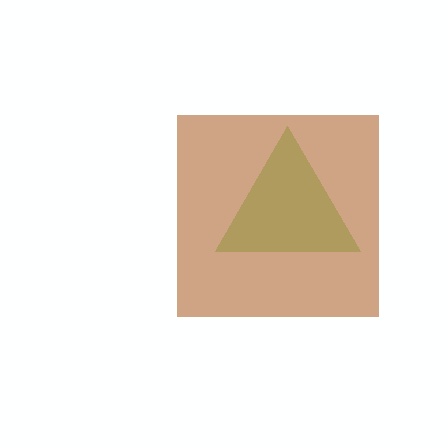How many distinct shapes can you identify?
There are 2 distinct shapes: a lime triangle, a brown square.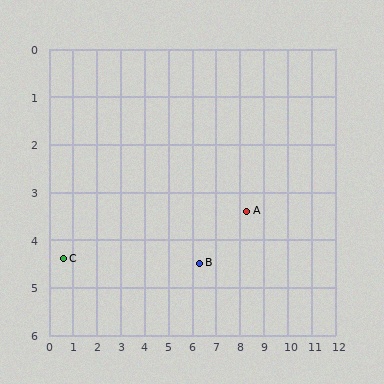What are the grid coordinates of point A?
Point A is at approximately (8.3, 3.4).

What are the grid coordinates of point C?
Point C is at approximately (0.6, 4.4).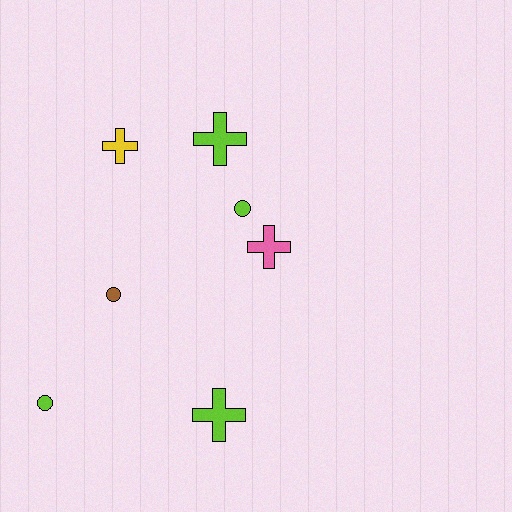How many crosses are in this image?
There are 4 crosses.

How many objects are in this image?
There are 7 objects.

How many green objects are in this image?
There are no green objects.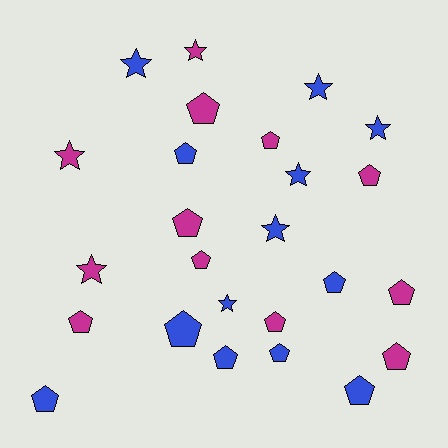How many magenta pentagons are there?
There are 9 magenta pentagons.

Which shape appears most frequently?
Pentagon, with 16 objects.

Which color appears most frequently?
Blue, with 13 objects.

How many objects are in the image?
There are 25 objects.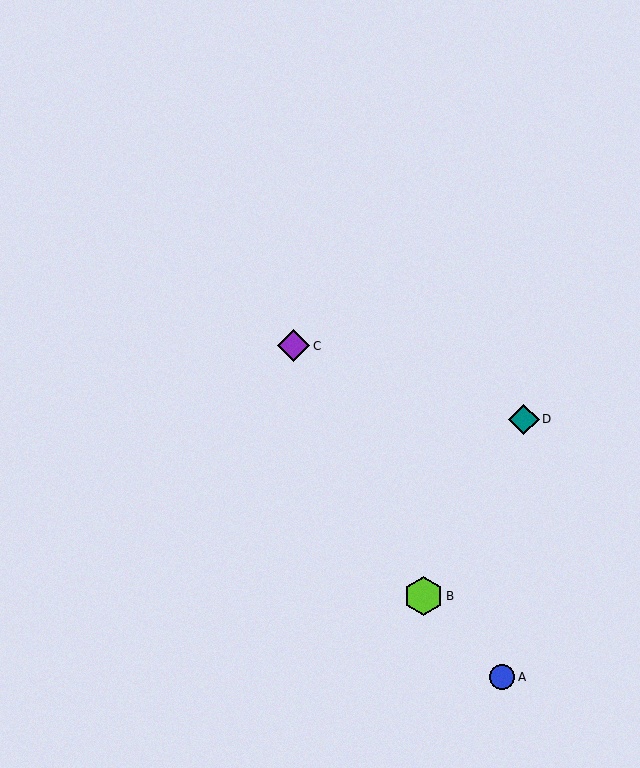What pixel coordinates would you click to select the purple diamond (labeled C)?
Click at (293, 346) to select the purple diamond C.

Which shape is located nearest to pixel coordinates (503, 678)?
The blue circle (labeled A) at (502, 677) is nearest to that location.